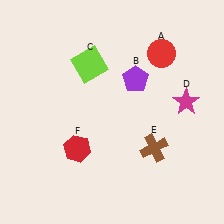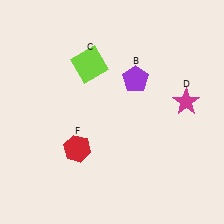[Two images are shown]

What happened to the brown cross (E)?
The brown cross (E) was removed in Image 2. It was in the bottom-right area of Image 1.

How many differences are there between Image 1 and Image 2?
There are 2 differences between the two images.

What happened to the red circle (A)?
The red circle (A) was removed in Image 2. It was in the top-right area of Image 1.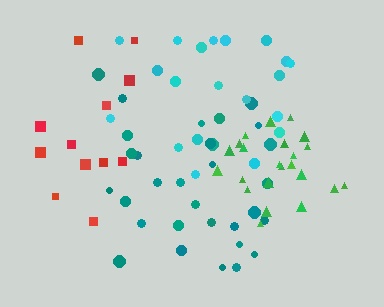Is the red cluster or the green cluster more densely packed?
Green.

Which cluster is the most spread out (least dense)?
Red.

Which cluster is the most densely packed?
Green.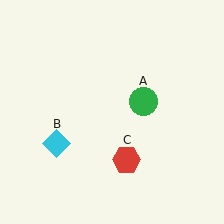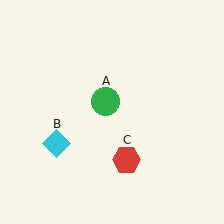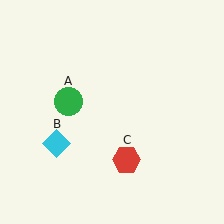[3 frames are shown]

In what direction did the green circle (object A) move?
The green circle (object A) moved left.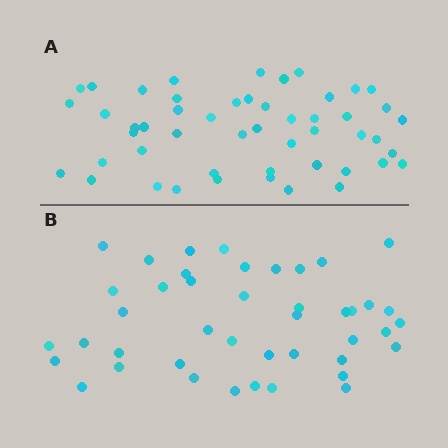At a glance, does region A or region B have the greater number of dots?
Region A (the top region) has more dots.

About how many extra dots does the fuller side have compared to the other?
Region A has roughly 8 or so more dots than region B.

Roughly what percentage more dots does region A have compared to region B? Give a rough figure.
About 15% more.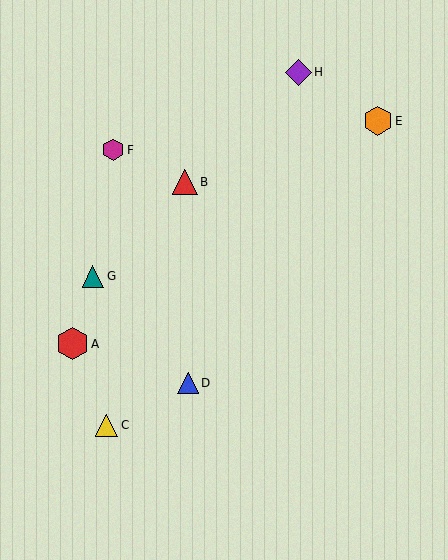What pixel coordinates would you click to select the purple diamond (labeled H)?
Click at (298, 72) to select the purple diamond H.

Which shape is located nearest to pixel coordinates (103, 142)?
The magenta hexagon (labeled F) at (113, 150) is nearest to that location.